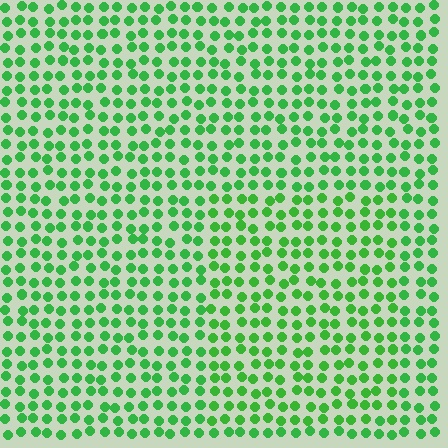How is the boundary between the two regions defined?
The boundary is defined purely by a slight shift in hue (about 12 degrees). Spacing, size, and orientation are identical on both sides.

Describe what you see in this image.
The image is filled with small green elements in a uniform arrangement. A rectangle-shaped region is visible where the elements are tinted to a slightly different hue, forming a subtle color boundary.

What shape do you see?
I see a rectangle.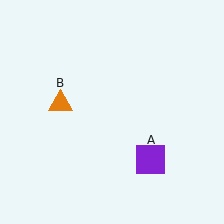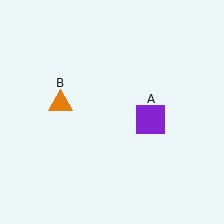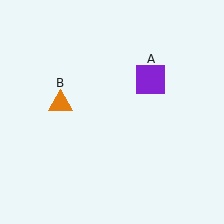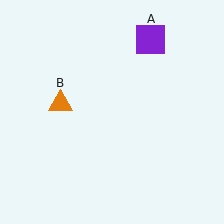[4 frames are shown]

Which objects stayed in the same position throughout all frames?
Orange triangle (object B) remained stationary.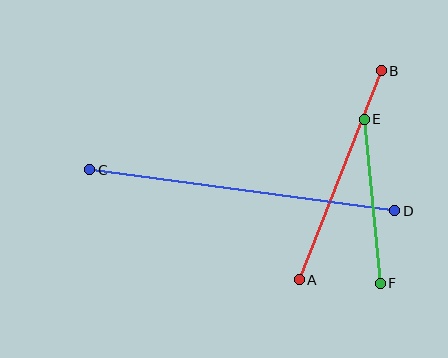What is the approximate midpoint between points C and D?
The midpoint is at approximately (242, 190) pixels.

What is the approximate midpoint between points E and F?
The midpoint is at approximately (372, 201) pixels.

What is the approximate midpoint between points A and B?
The midpoint is at approximately (340, 175) pixels.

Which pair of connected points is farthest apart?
Points C and D are farthest apart.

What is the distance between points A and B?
The distance is approximately 224 pixels.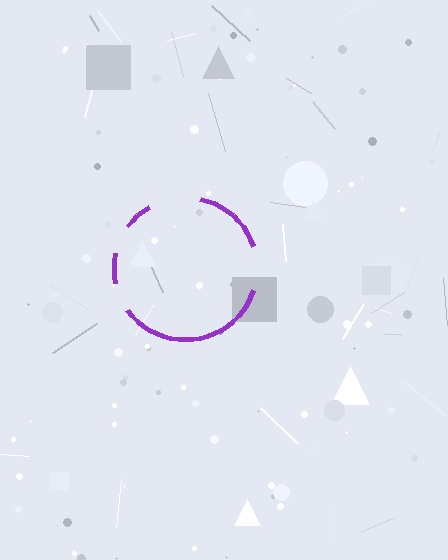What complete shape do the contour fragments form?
The contour fragments form a circle.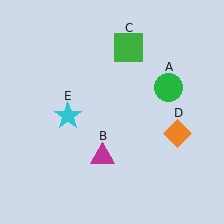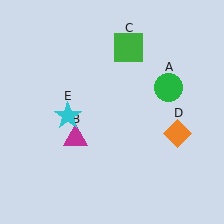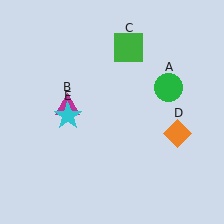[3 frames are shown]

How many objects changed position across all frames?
1 object changed position: magenta triangle (object B).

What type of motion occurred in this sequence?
The magenta triangle (object B) rotated clockwise around the center of the scene.